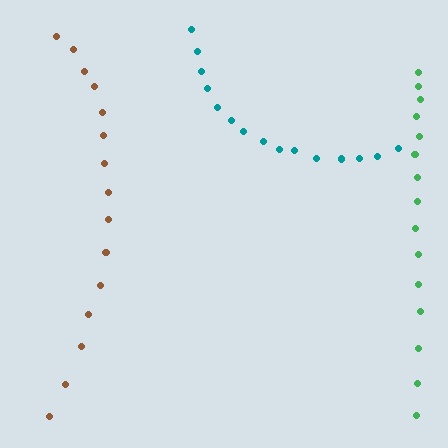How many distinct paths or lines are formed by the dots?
There are 3 distinct paths.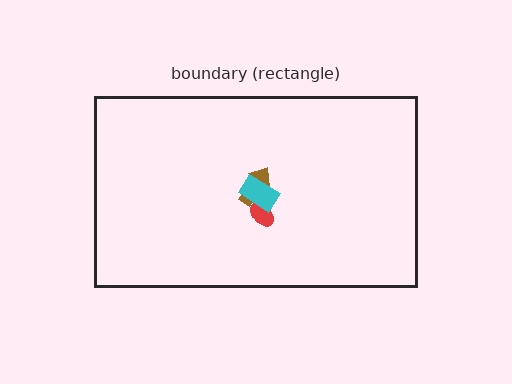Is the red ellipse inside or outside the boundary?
Inside.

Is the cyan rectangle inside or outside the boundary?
Inside.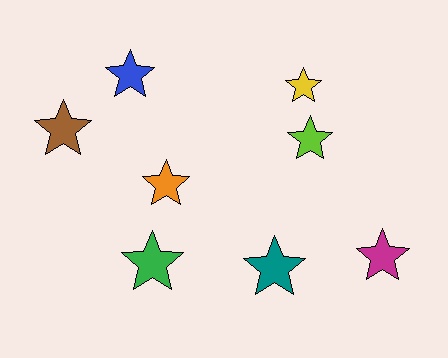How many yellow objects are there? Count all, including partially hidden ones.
There is 1 yellow object.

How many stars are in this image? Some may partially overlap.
There are 8 stars.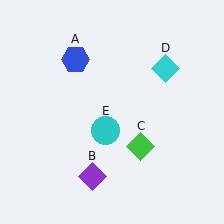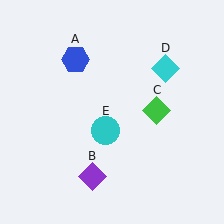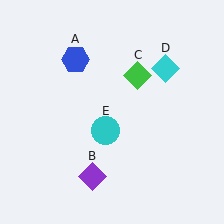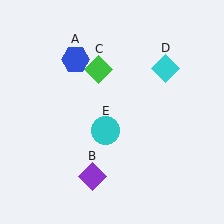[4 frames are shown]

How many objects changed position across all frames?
1 object changed position: green diamond (object C).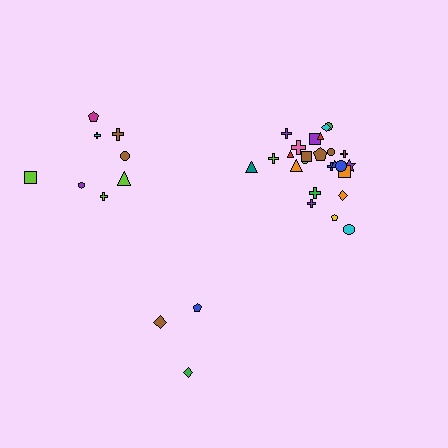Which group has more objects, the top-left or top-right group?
The top-right group.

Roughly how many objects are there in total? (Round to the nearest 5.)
Roughly 35 objects in total.